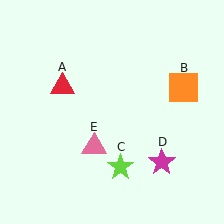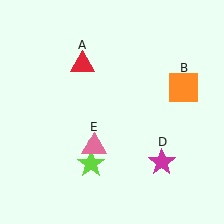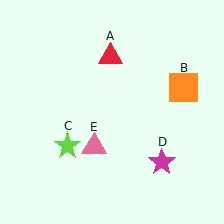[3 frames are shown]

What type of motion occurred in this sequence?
The red triangle (object A), lime star (object C) rotated clockwise around the center of the scene.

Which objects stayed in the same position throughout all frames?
Orange square (object B) and magenta star (object D) and pink triangle (object E) remained stationary.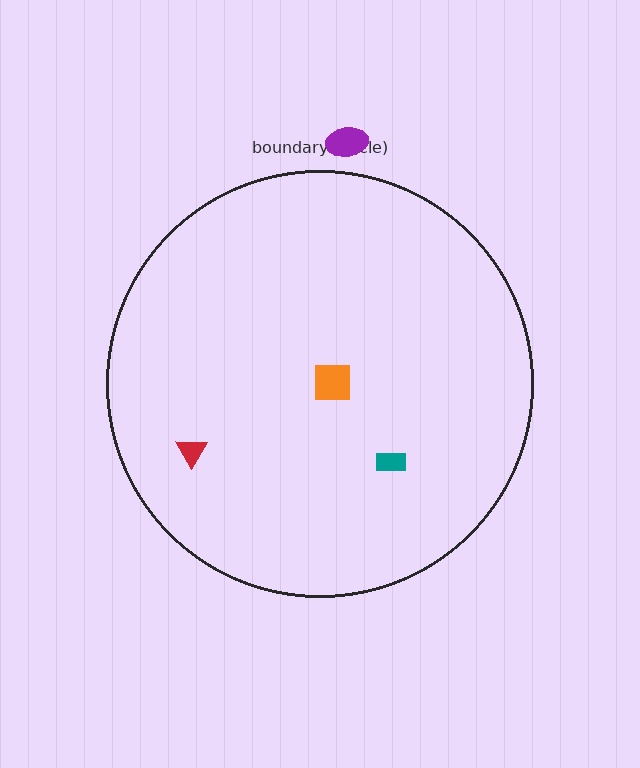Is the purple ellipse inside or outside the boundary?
Outside.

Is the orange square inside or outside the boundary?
Inside.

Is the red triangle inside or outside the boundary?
Inside.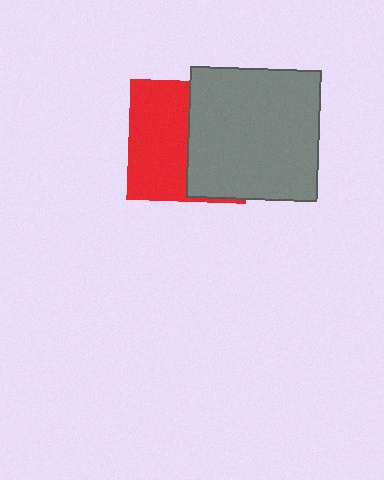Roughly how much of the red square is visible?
About half of it is visible (roughly 50%).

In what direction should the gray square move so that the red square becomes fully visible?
The gray square should move right. That is the shortest direction to clear the overlap and leave the red square fully visible.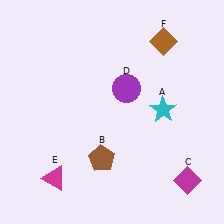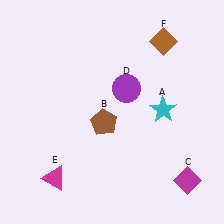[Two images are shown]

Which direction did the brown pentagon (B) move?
The brown pentagon (B) moved up.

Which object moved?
The brown pentagon (B) moved up.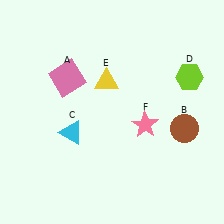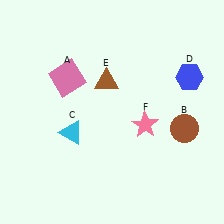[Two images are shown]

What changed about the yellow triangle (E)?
In Image 1, E is yellow. In Image 2, it changed to brown.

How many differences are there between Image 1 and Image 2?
There are 2 differences between the two images.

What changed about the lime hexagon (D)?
In Image 1, D is lime. In Image 2, it changed to blue.